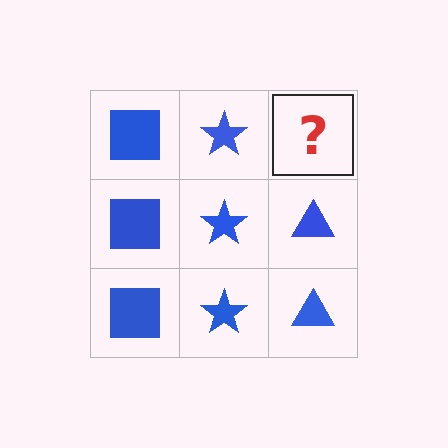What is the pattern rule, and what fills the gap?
The rule is that each column has a consistent shape. The gap should be filled with a blue triangle.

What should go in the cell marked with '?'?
The missing cell should contain a blue triangle.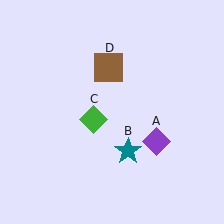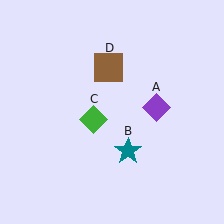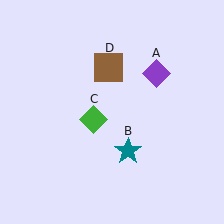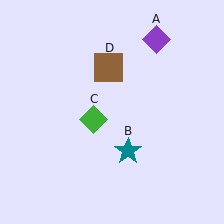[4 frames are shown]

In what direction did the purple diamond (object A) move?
The purple diamond (object A) moved up.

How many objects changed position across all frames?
1 object changed position: purple diamond (object A).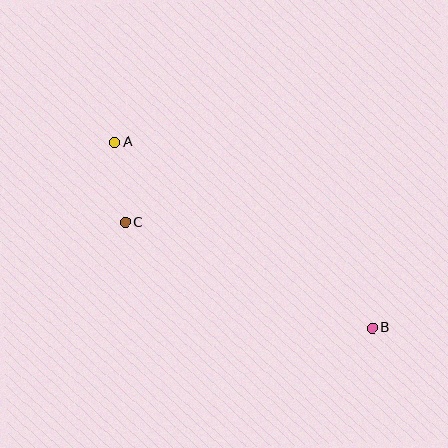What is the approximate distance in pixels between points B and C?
The distance between B and C is approximately 269 pixels.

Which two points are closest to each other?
Points A and C are closest to each other.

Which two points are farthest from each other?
Points A and B are farthest from each other.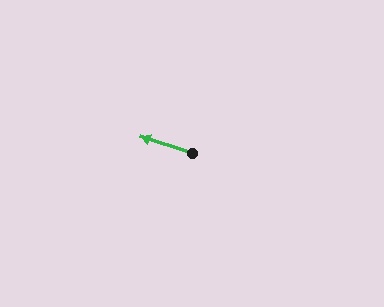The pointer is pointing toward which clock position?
Roughly 10 o'clock.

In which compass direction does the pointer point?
West.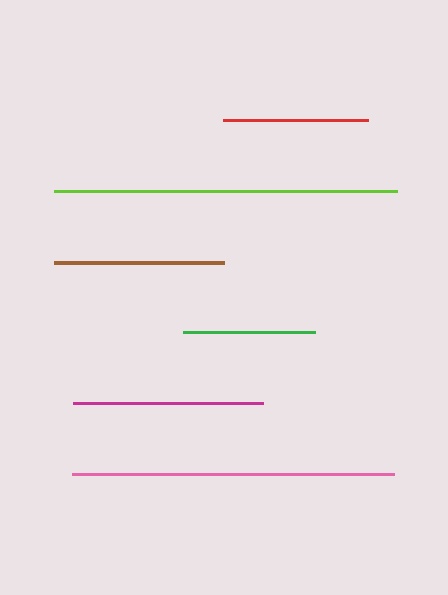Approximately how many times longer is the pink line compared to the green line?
The pink line is approximately 2.4 times the length of the green line.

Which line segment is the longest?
The lime line is the longest at approximately 343 pixels.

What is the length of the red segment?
The red segment is approximately 145 pixels long.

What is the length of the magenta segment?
The magenta segment is approximately 190 pixels long.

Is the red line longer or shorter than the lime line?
The lime line is longer than the red line.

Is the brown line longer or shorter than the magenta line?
The magenta line is longer than the brown line.